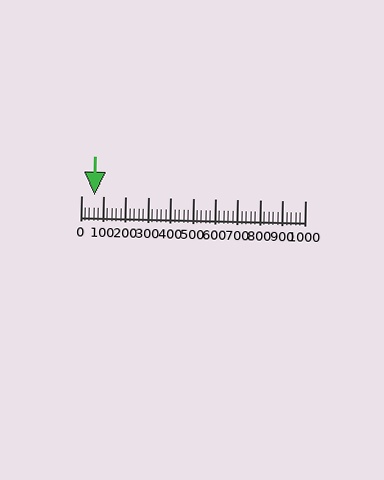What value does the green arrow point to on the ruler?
The green arrow points to approximately 60.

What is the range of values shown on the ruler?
The ruler shows values from 0 to 1000.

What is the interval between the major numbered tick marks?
The major tick marks are spaced 100 units apart.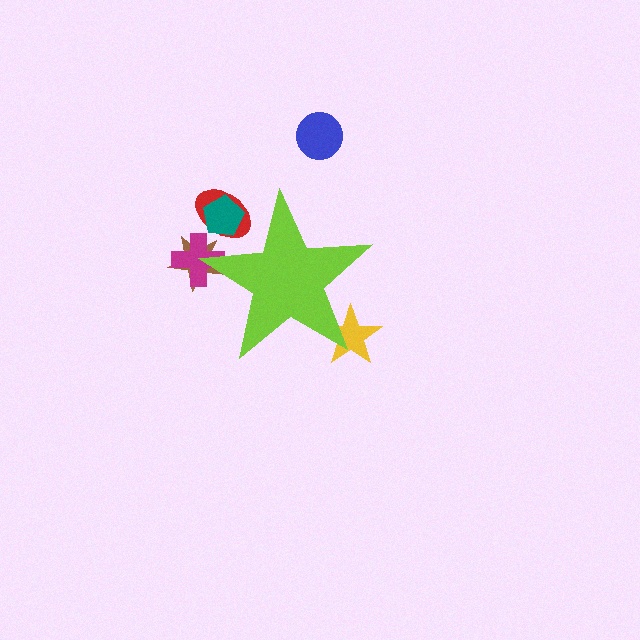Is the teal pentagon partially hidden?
Yes, the teal pentagon is partially hidden behind the lime star.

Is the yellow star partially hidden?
Yes, the yellow star is partially hidden behind the lime star.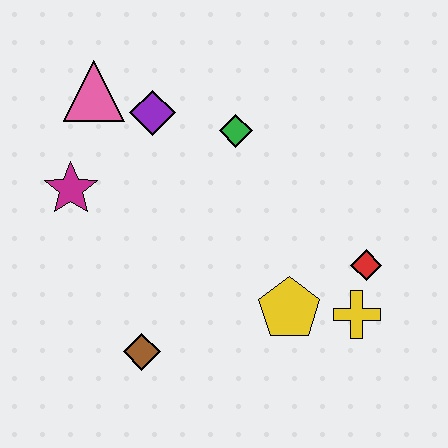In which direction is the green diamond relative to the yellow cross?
The green diamond is above the yellow cross.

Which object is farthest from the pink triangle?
The yellow cross is farthest from the pink triangle.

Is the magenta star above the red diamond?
Yes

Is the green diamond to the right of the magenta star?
Yes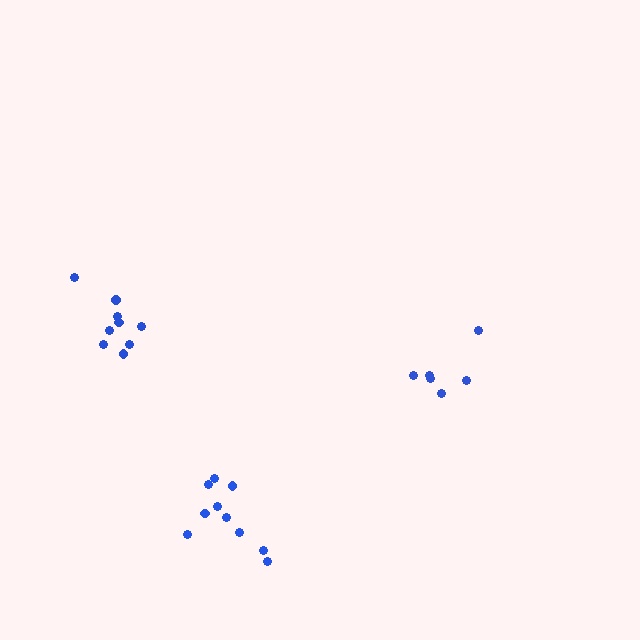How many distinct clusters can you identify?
There are 3 distinct clusters.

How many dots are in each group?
Group 1: 9 dots, Group 2: 6 dots, Group 3: 10 dots (25 total).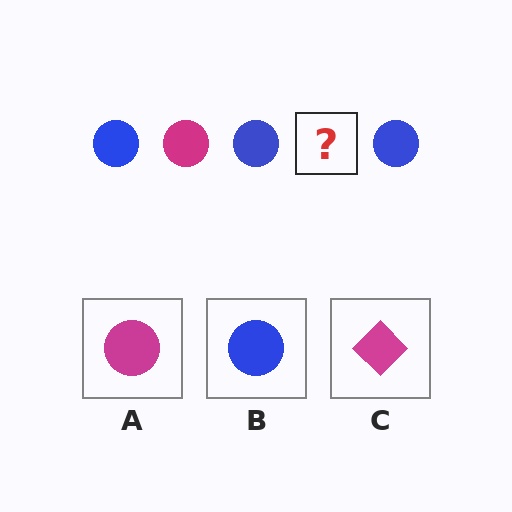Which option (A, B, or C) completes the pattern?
A.